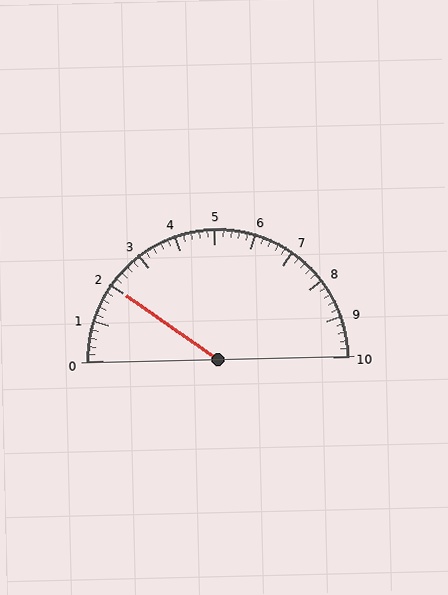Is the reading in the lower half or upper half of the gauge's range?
The reading is in the lower half of the range (0 to 10).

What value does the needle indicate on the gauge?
The needle indicates approximately 2.0.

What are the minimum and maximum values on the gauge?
The gauge ranges from 0 to 10.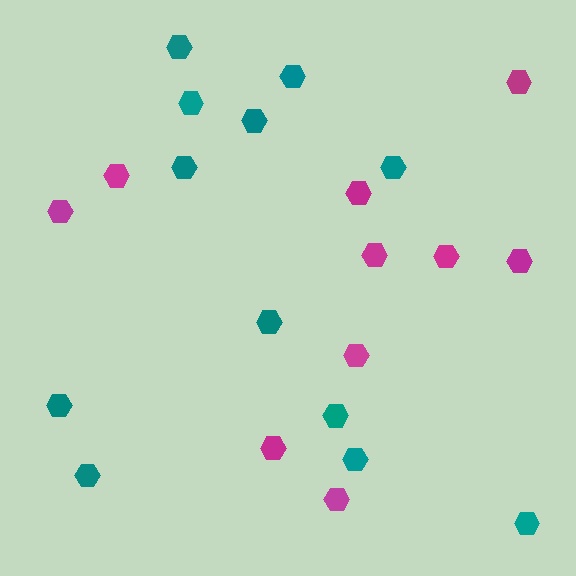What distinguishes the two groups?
There are 2 groups: one group of teal hexagons (12) and one group of magenta hexagons (10).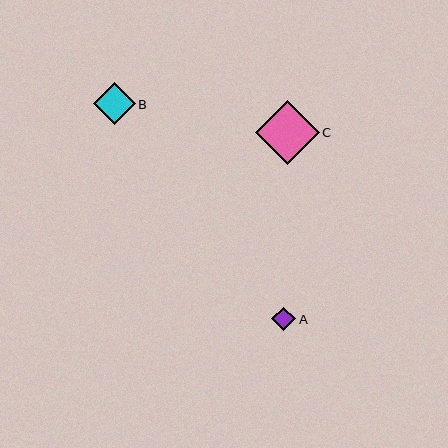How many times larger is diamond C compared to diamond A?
Diamond C is approximately 2.7 times the size of diamond A.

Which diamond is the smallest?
Diamond A is the smallest with a size of approximately 24 pixels.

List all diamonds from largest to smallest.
From largest to smallest: C, B, A.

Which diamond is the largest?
Diamond C is the largest with a size of approximately 64 pixels.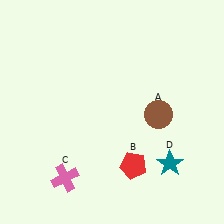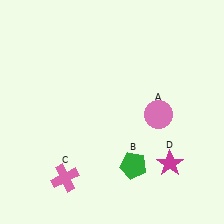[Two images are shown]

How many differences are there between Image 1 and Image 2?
There are 3 differences between the two images.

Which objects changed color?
A changed from brown to pink. B changed from red to green. D changed from teal to magenta.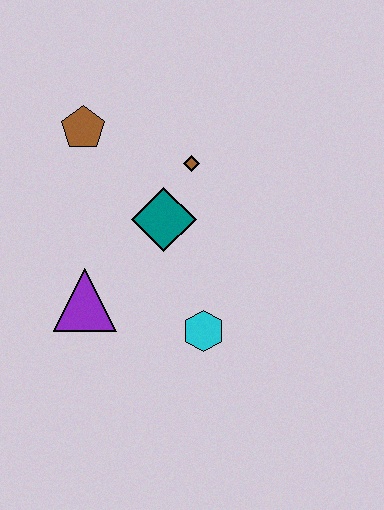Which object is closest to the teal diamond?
The brown diamond is closest to the teal diamond.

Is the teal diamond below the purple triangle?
No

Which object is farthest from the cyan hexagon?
The brown pentagon is farthest from the cyan hexagon.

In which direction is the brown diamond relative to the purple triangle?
The brown diamond is above the purple triangle.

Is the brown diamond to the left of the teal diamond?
No